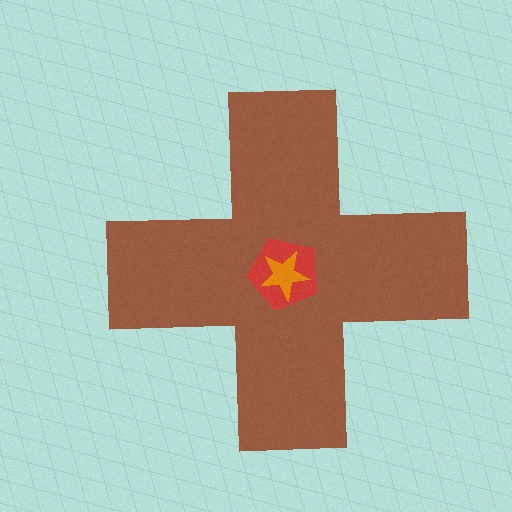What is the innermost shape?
The orange star.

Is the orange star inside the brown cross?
Yes.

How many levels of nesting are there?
3.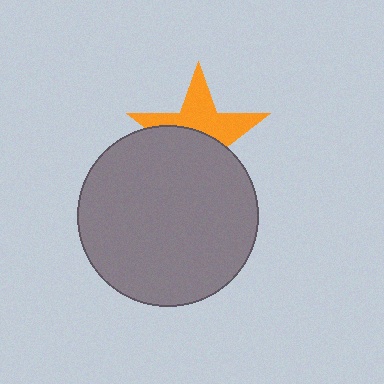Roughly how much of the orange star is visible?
About half of it is visible (roughly 48%).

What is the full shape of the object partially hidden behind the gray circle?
The partially hidden object is an orange star.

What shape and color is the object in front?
The object in front is a gray circle.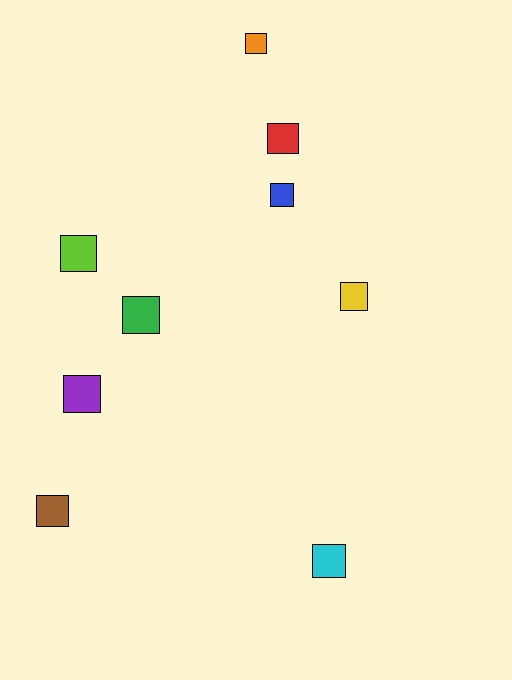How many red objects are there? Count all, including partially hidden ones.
There is 1 red object.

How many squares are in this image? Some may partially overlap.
There are 9 squares.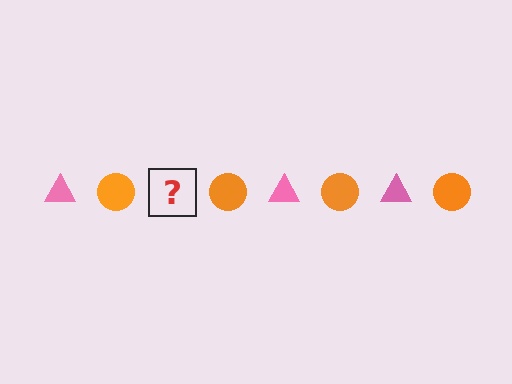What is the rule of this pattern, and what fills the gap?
The rule is that the pattern alternates between pink triangle and orange circle. The gap should be filled with a pink triangle.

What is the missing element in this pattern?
The missing element is a pink triangle.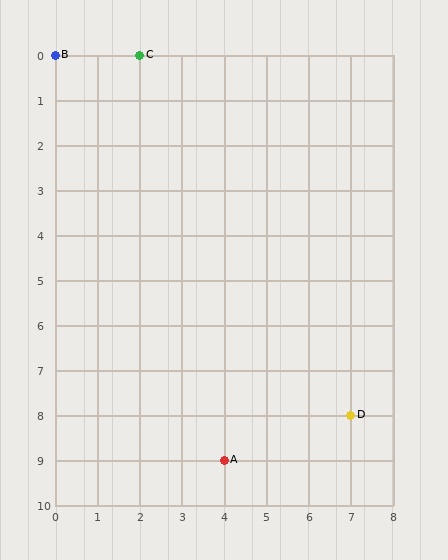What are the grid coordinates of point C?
Point C is at grid coordinates (2, 0).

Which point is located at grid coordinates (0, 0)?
Point B is at (0, 0).